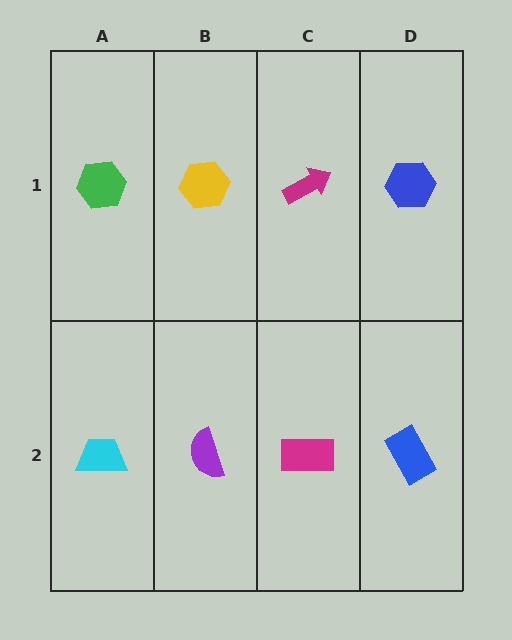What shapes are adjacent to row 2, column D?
A blue hexagon (row 1, column D), a magenta rectangle (row 2, column C).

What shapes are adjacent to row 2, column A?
A green hexagon (row 1, column A), a purple semicircle (row 2, column B).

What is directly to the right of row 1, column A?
A yellow hexagon.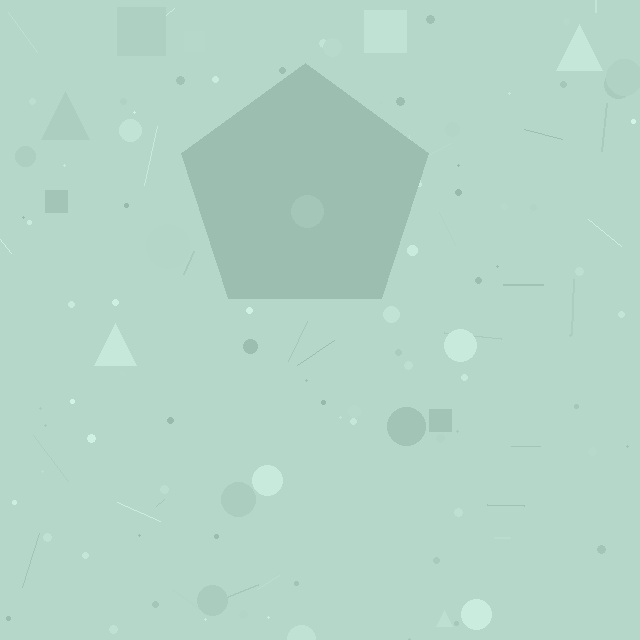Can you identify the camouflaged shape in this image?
The camouflaged shape is a pentagon.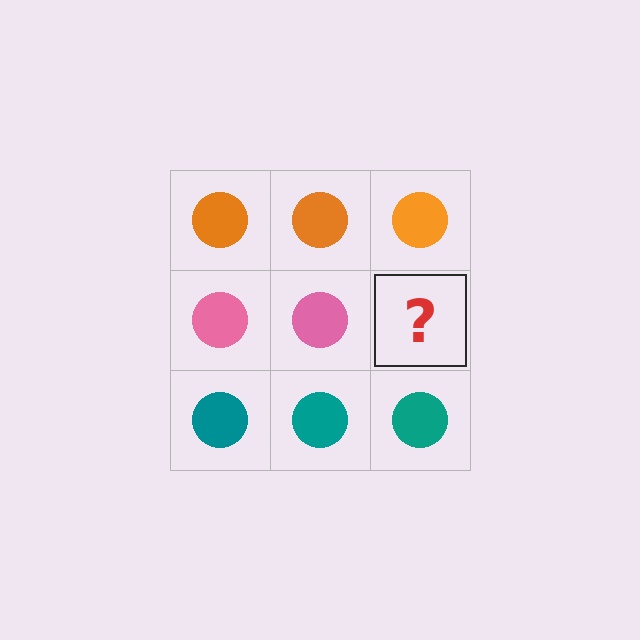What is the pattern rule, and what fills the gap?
The rule is that each row has a consistent color. The gap should be filled with a pink circle.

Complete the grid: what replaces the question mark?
The question mark should be replaced with a pink circle.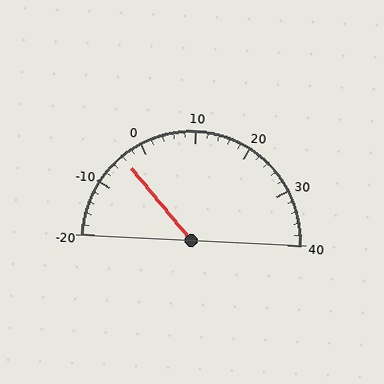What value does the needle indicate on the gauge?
The needle indicates approximately -4.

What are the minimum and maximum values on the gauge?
The gauge ranges from -20 to 40.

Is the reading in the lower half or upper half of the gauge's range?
The reading is in the lower half of the range (-20 to 40).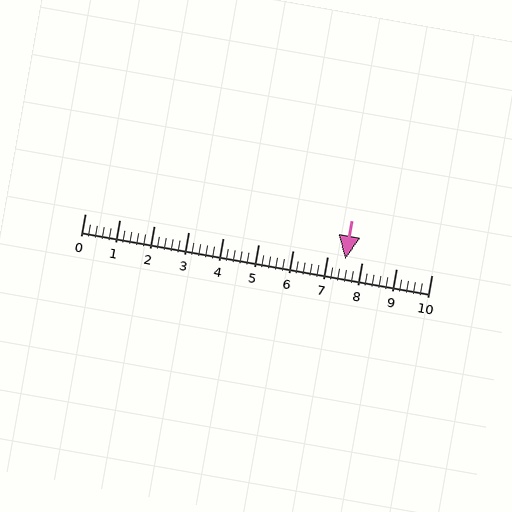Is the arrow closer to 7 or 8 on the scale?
The arrow is closer to 8.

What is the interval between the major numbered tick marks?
The major tick marks are spaced 1 units apart.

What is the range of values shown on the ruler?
The ruler shows values from 0 to 10.